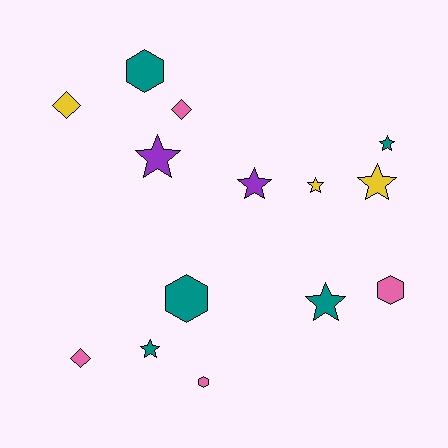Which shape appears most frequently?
Star, with 7 objects.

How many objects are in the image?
There are 14 objects.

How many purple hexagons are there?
There are no purple hexagons.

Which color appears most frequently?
Teal, with 5 objects.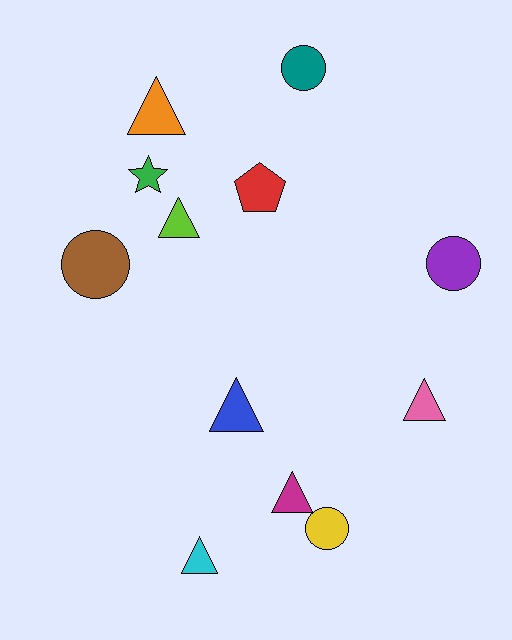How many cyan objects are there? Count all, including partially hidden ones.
There is 1 cyan object.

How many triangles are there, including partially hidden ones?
There are 6 triangles.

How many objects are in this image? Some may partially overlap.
There are 12 objects.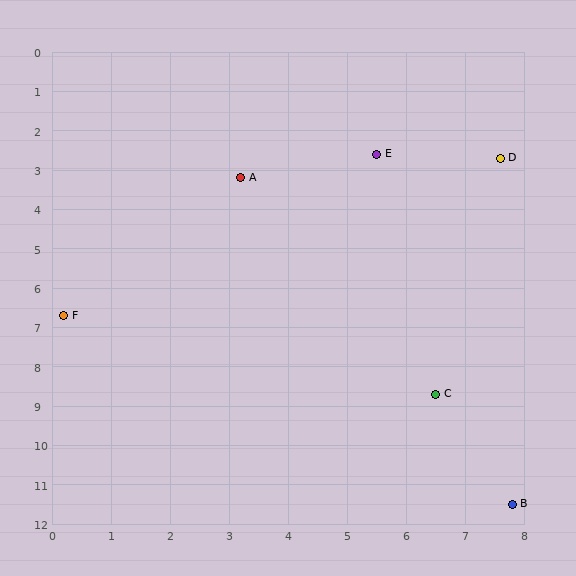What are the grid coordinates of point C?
Point C is at approximately (6.5, 8.7).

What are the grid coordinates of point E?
Point E is at approximately (5.5, 2.6).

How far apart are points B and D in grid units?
Points B and D are about 8.8 grid units apart.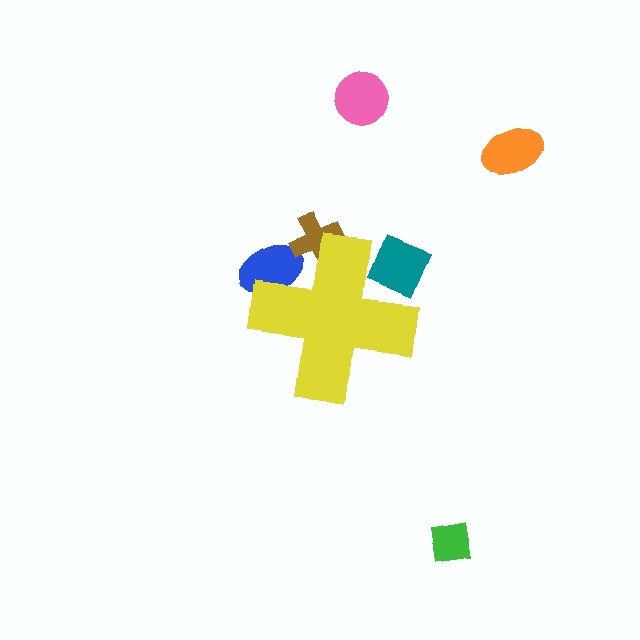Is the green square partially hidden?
No, the green square is fully visible.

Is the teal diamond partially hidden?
Yes, the teal diamond is partially hidden behind the yellow cross.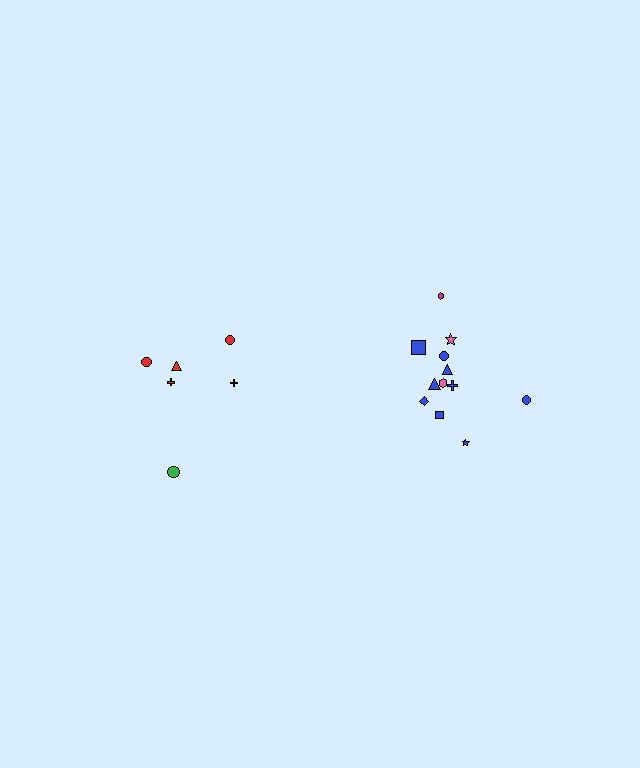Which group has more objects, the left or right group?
The right group.